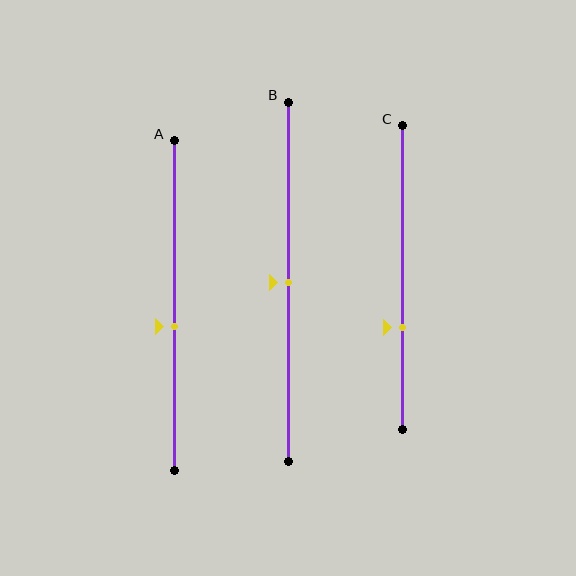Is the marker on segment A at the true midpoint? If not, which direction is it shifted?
No, the marker on segment A is shifted downward by about 6% of the segment length.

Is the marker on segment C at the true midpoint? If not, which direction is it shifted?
No, the marker on segment C is shifted downward by about 16% of the segment length.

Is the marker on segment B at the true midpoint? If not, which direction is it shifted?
Yes, the marker on segment B is at the true midpoint.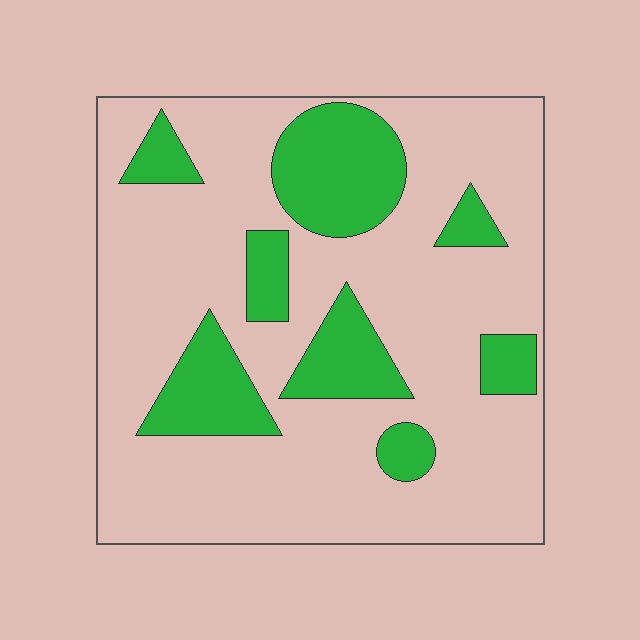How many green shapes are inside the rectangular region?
8.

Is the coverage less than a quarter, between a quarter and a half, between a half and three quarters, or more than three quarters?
Less than a quarter.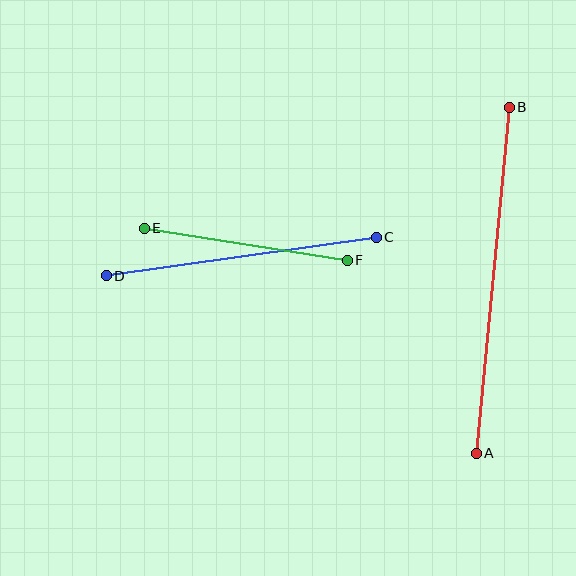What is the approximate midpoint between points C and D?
The midpoint is at approximately (241, 257) pixels.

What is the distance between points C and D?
The distance is approximately 273 pixels.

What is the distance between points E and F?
The distance is approximately 205 pixels.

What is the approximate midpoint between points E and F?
The midpoint is at approximately (246, 244) pixels.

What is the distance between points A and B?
The distance is approximately 348 pixels.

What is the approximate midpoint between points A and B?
The midpoint is at approximately (493, 280) pixels.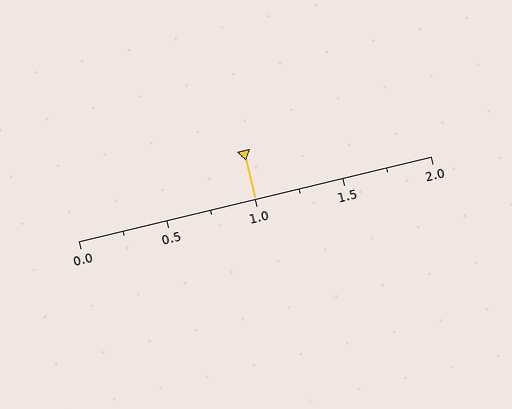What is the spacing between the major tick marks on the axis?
The major ticks are spaced 0.5 apart.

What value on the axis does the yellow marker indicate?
The marker indicates approximately 1.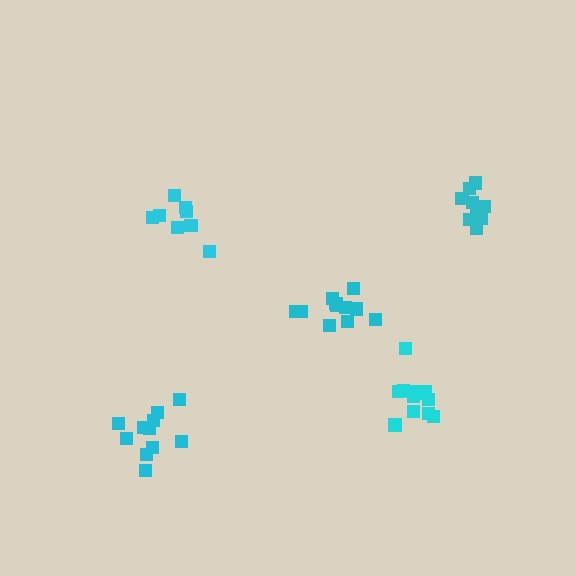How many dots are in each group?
Group 1: 8 dots, Group 2: 11 dots, Group 3: 12 dots, Group 4: 11 dots, Group 5: 10 dots (52 total).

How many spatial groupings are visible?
There are 5 spatial groupings.